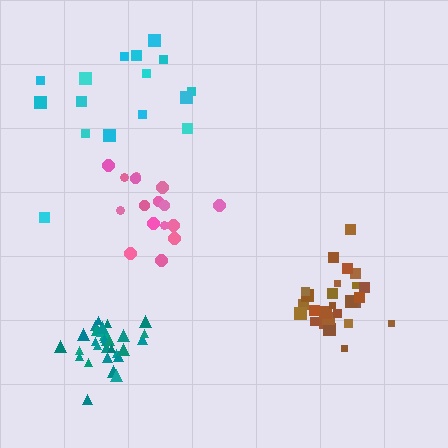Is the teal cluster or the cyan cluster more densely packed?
Teal.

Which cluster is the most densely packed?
Teal.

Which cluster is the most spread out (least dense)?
Cyan.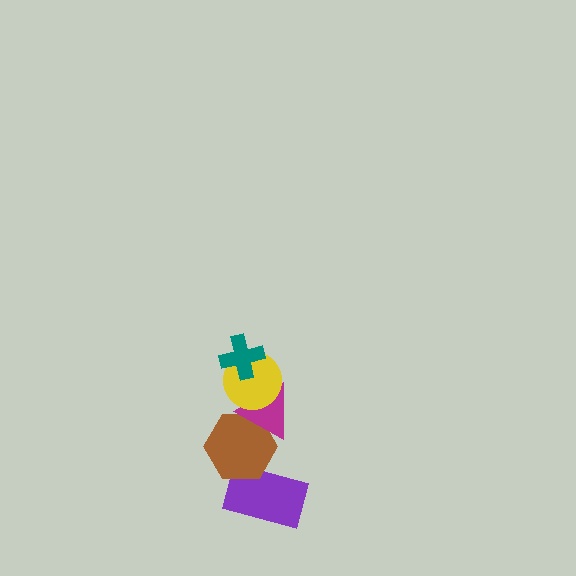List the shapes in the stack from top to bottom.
From top to bottom: the teal cross, the yellow circle, the magenta triangle, the brown hexagon, the purple rectangle.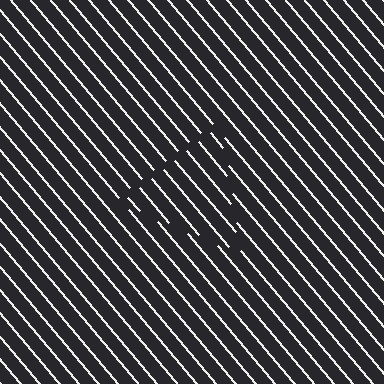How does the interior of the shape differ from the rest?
The interior of the shape contains the same grating, shifted by half a period — the contour is defined by the phase discontinuity where line-ends from the inner and outer gratings abut.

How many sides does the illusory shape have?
3 sides — the line-ends trace a triangle.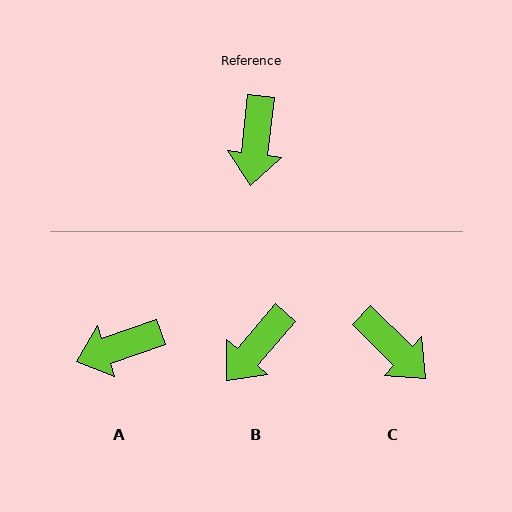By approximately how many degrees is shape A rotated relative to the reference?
Approximately 64 degrees clockwise.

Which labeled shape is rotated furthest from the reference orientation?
A, about 64 degrees away.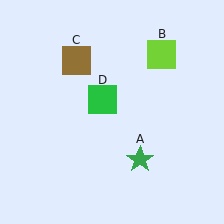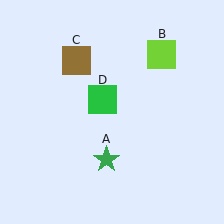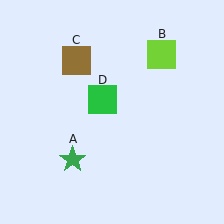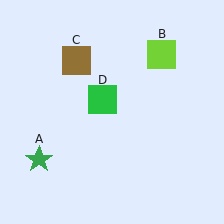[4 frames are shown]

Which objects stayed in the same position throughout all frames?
Lime square (object B) and brown square (object C) and green square (object D) remained stationary.